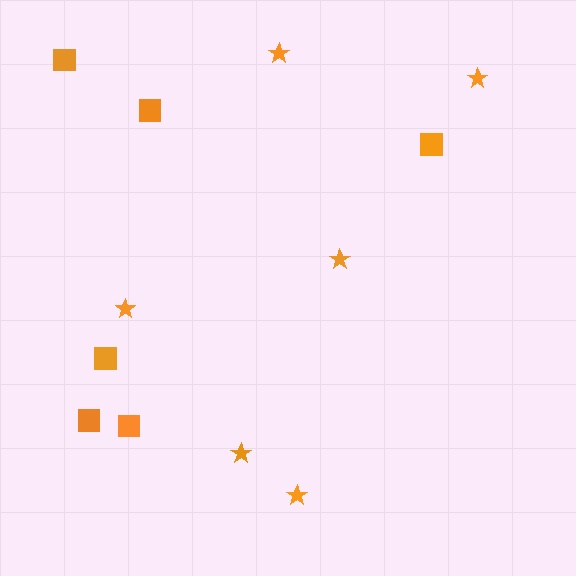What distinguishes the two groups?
There are 2 groups: one group of squares (6) and one group of stars (6).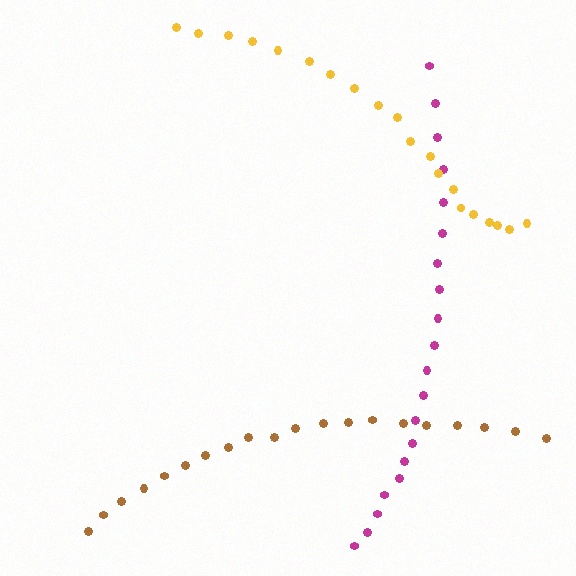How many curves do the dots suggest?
There are 3 distinct paths.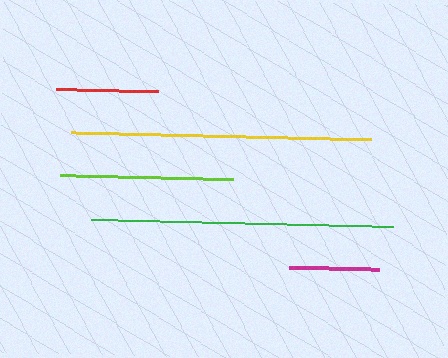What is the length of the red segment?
The red segment is approximately 102 pixels long.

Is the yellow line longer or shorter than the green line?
The green line is longer than the yellow line.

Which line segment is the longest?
The green line is the longest at approximately 301 pixels.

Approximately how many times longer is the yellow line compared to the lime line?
The yellow line is approximately 1.7 times the length of the lime line.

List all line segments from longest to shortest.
From longest to shortest: green, yellow, lime, red, magenta.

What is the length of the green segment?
The green segment is approximately 301 pixels long.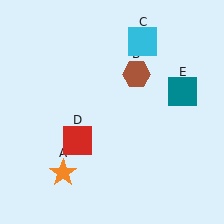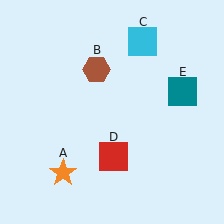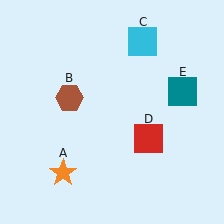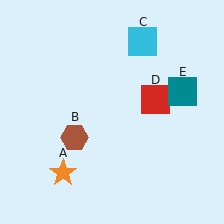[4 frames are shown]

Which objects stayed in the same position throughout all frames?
Orange star (object A) and cyan square (object C) and teal square (object E) remained stationary.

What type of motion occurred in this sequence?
The brown hexagon (object B), red square (object D) rotated counterclockwise around the center of the scene.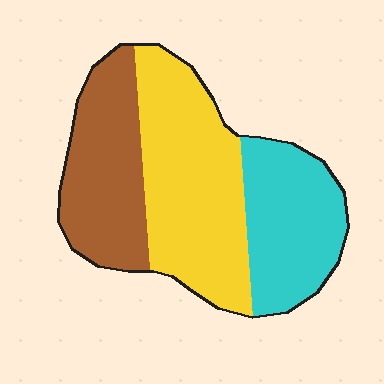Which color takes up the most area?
Yellow, at roughly 40%.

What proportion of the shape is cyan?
Cyan takes up between a quarter and a half of the shape.